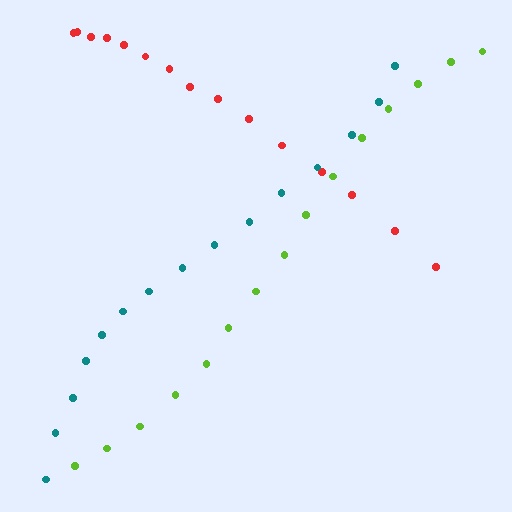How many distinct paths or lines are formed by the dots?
There are 3 distinct paths.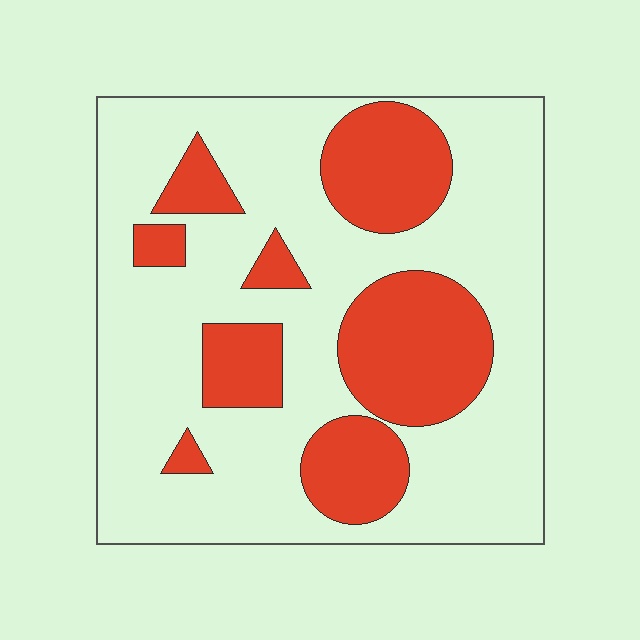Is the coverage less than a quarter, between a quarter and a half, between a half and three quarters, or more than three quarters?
Between a quarter and a half.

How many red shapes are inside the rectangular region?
8.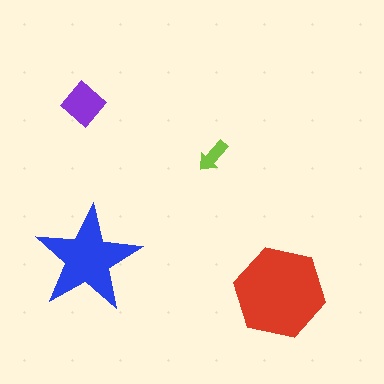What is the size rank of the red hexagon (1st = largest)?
1st.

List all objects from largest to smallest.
The red hexagon, the blue star, the purple diamond, the lime arrow.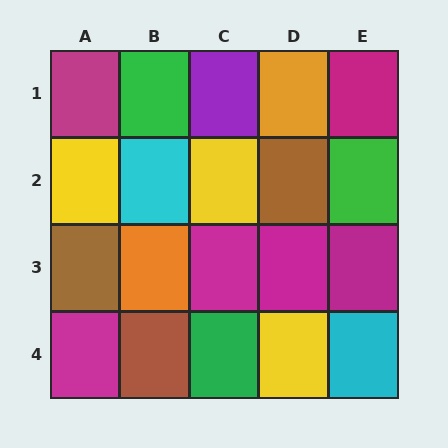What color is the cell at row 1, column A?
Magenta.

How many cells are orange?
2 cells are orange.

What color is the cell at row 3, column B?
Orange.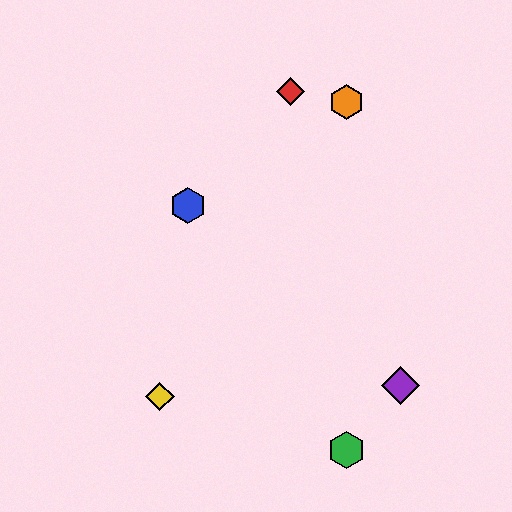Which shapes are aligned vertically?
The green hexagon, the orange hexagon are aligned vertically.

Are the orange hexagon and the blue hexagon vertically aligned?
No, the orange hexagon is at x≈347 and the blue hexagon is at x≈188.